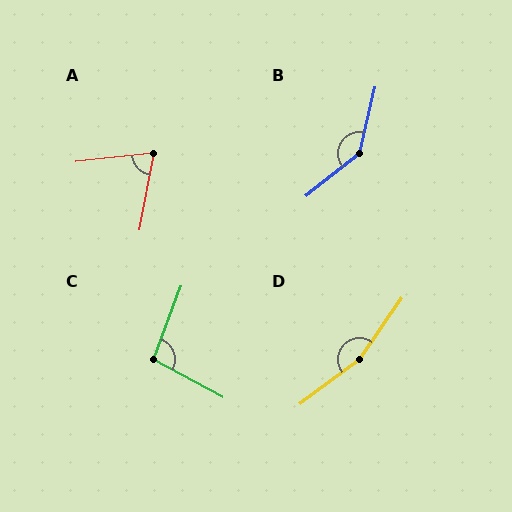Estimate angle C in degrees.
Approximately 98 degrees.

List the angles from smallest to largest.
A (73°), C (98°), B (142°), D (162°).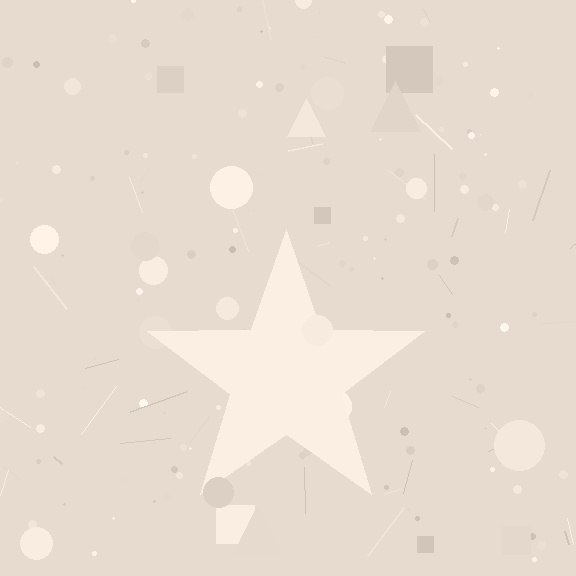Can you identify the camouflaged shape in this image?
The camouflaged shape is a star.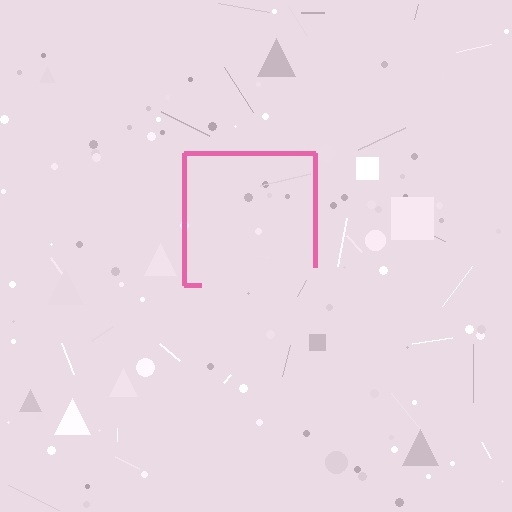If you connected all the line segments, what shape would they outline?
They would outline a square.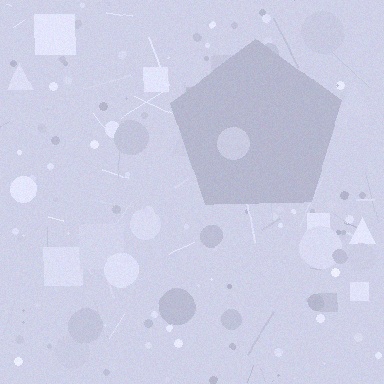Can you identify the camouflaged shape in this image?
The camouflaged shape is a pentagon.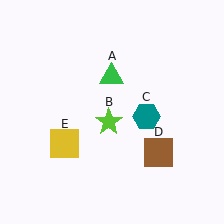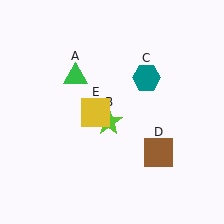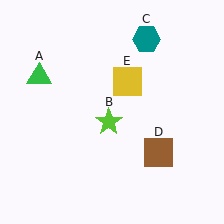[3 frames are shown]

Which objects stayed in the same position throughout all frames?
Lime star (object B) and brown square (object D) remained stationary.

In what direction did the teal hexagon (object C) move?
The teal hexagon (object C) moved up.